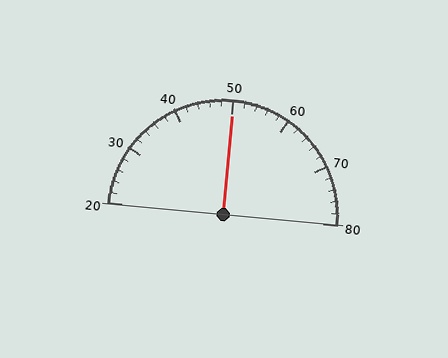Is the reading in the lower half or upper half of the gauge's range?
The reading is in the upper half of the range (20 to 80).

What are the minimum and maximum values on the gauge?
The gauge ranges from 20 to 80.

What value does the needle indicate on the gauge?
The needle indicates approximately 50.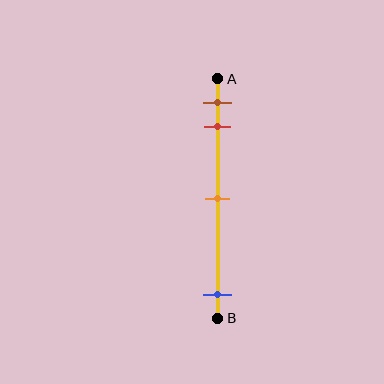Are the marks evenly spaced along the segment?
No, the marks are not evenly spaced.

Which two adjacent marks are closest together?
The brown and red marks are the closest adjacent pair.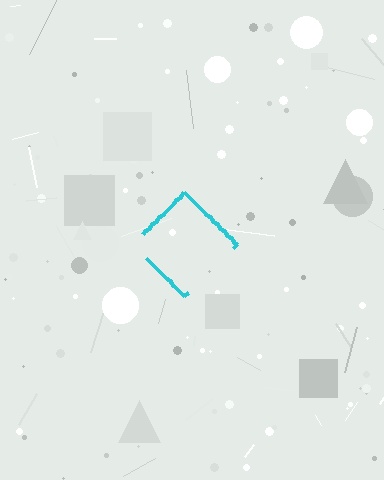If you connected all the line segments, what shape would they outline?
They would outline a diamond.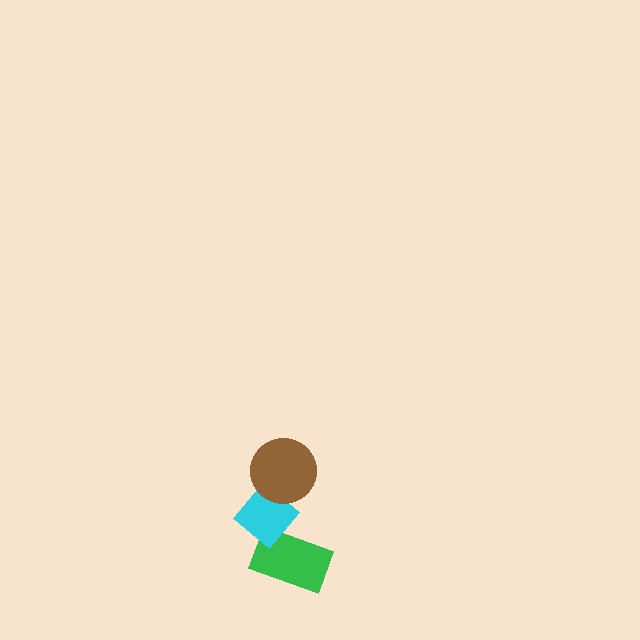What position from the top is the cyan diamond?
The cyan diamond is 2nd from the top.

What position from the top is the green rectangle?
The green rectangle is 3rd from the top.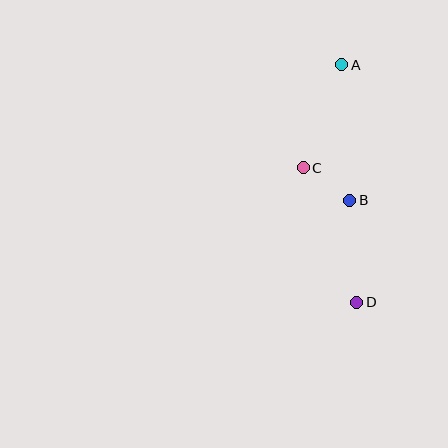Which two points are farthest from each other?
Points A and D are farthest from each other.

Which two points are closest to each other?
Points B and C are closest to each other.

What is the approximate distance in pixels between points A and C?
The distance between A and C is approximately 110 pixels.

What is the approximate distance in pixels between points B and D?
The distance between B and D is approximately 102 pixels.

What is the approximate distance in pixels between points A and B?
The distance between A and B is approximately 136 pixels.